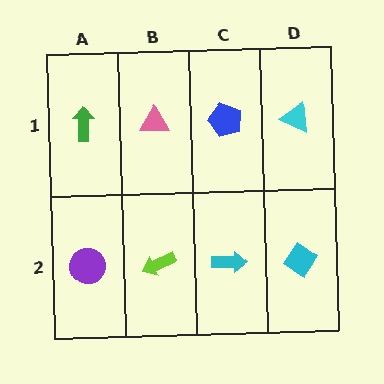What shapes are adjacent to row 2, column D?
A cyan triangle (row 1, column D), a cyan arrow (row 2, column C).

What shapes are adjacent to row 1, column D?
A cyan diamond (row 2, column D), a blue pentagon (row 1, column C).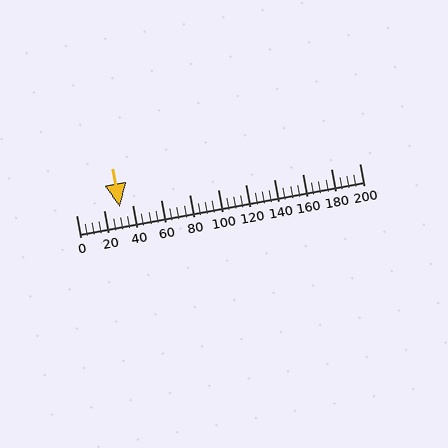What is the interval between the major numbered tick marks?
The major tick marks are spaced 20 units apart.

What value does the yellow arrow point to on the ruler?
The yellow arrow points to approximately 31.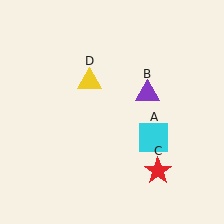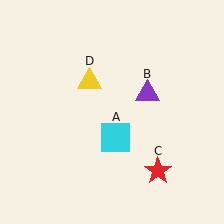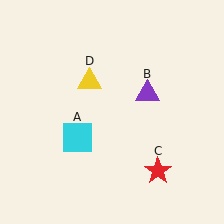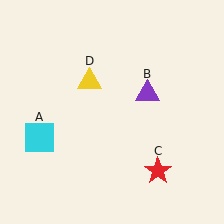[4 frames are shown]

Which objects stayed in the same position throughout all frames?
Purple triangle (object B) and red star (object C) and yellow triangle (object D) remained stationary.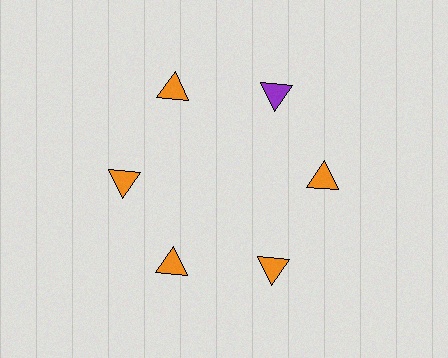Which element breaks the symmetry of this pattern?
The purple triangle at roughly the 1 o'clock position breaks the symmetry. All other shapes are orange triangles.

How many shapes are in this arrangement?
There are 6 shapes arranged in a ring pattern.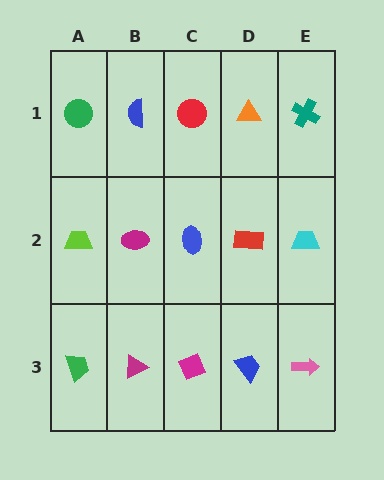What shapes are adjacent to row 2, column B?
A blue semicircle (row 1, column B), a magenta triangle (row 3, column B), a lime trapezoid (row 2, column A), a blue ellipse (row 2, column C).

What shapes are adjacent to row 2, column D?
An orange triangle (row 1, column D), a blue trapezoid (row 3, column D), a blue ellipse (row 2, column C), a cyan trapezoid (row 2, column E).